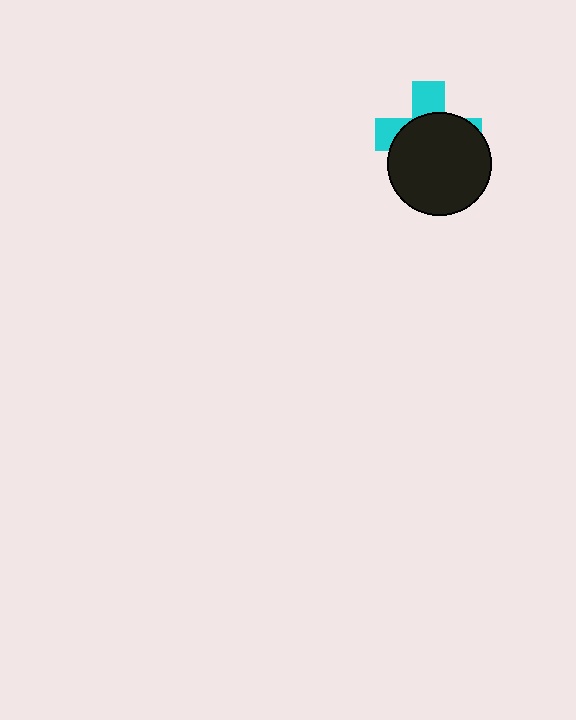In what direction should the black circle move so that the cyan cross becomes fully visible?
The black circle should move down. That is the shortest direction to clear the overlap and leave the cyan cross fully visible.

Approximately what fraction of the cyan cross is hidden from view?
Roughly 68% of the cyan cross is hidden behind the black circle.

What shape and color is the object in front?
The object in front is a black circle.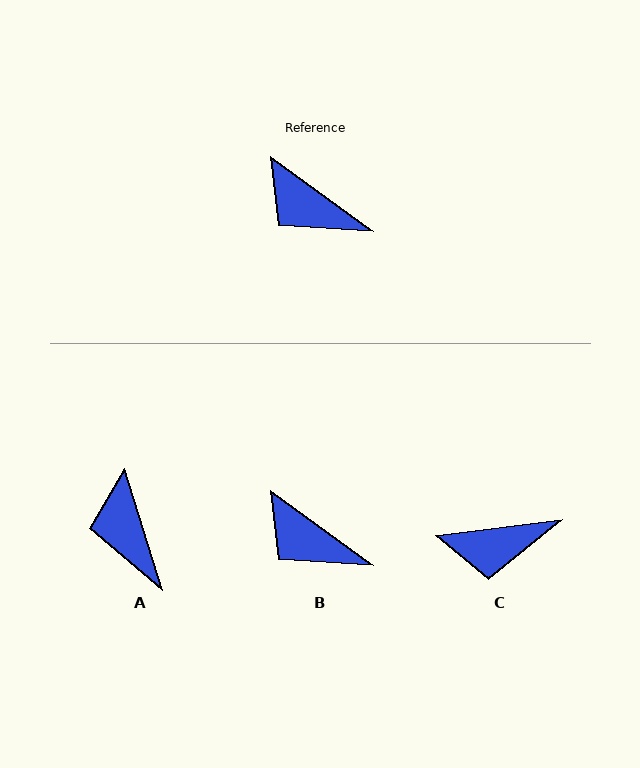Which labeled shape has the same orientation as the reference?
B.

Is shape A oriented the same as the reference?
No, it is off by about 37 degrees.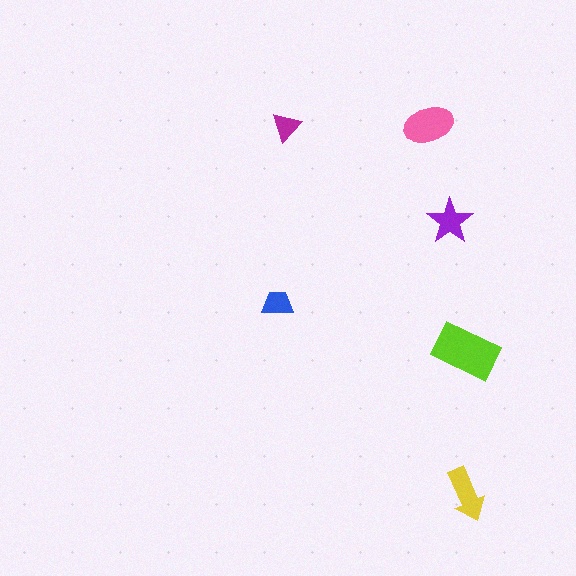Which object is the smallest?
The magenta triangle.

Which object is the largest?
The lime rectangle.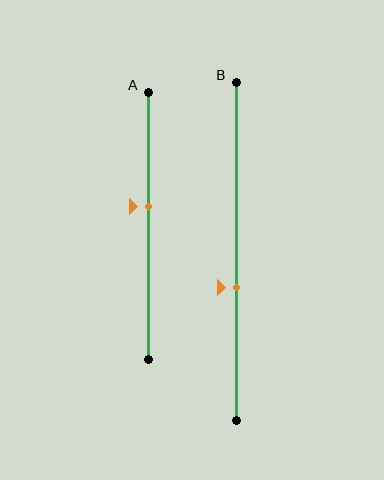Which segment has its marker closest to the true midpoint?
Segment A has its marker closest to the true midpoint.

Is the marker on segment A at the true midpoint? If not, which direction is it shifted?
No, the marker on segment A is shifted upward by about 7% of the segment length.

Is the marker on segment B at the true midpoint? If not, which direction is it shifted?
No, the marker on segment B is shifted downward by about 11% of the segment length.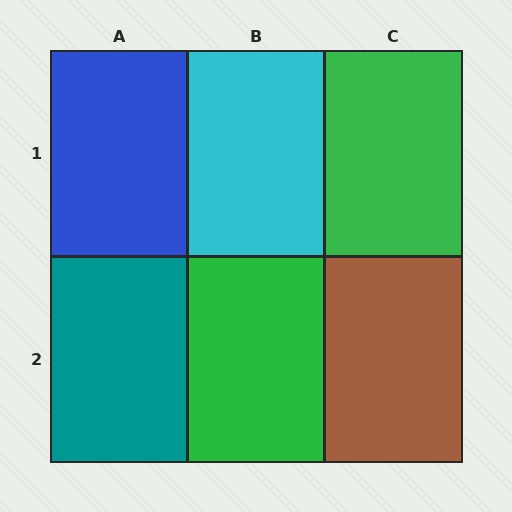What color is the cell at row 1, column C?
Green.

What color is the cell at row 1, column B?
Cyan.